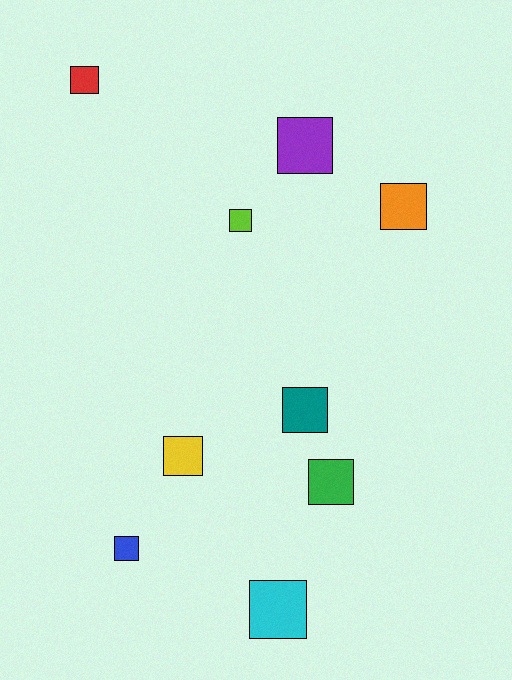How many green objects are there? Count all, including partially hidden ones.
There is 1 green object.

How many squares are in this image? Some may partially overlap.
There are 9 squares.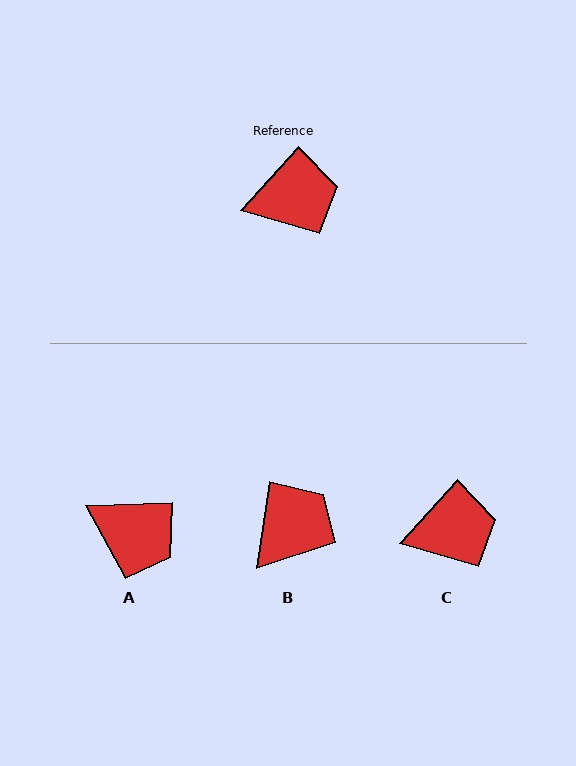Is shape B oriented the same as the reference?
No, it is off by about 34 degrees.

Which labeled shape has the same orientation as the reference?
C.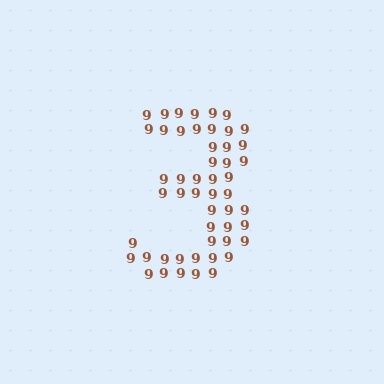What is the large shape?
The large shape is the digit 3.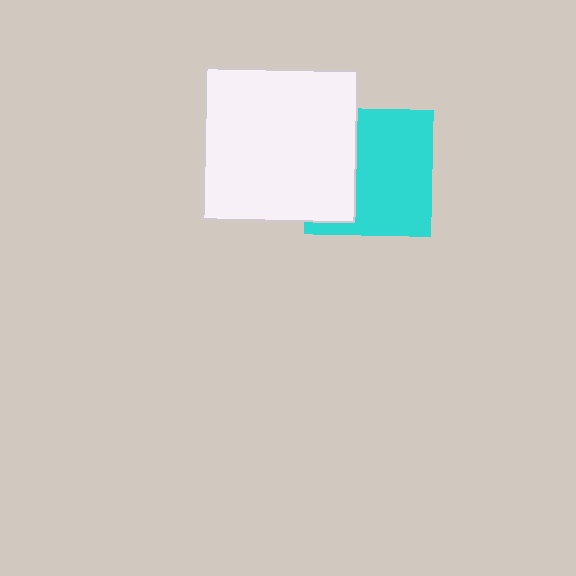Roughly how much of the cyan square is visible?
About half of it is visible (roughly 64%).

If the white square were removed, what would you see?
You would see the complete cyan square.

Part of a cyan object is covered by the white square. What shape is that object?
It is a square.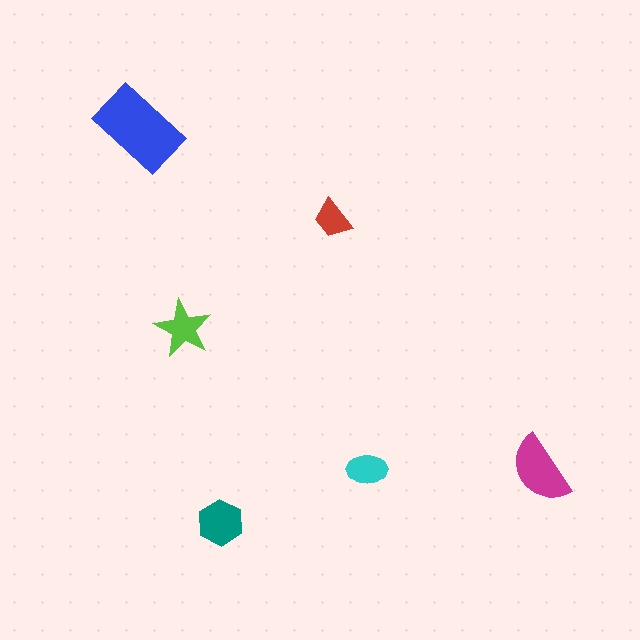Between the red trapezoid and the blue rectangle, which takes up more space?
The blue rectangle.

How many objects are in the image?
There are 6 objects in the image.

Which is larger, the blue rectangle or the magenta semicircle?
The blue rectangle.